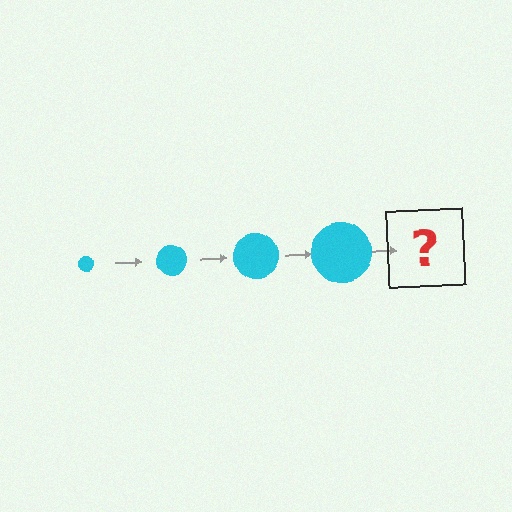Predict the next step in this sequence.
The next step is a cyan circle, larger than the previous one.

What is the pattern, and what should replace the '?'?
The pattern is that the circle gets progressively larger each step. The '?' should be a cyan circle, larger than the previous one.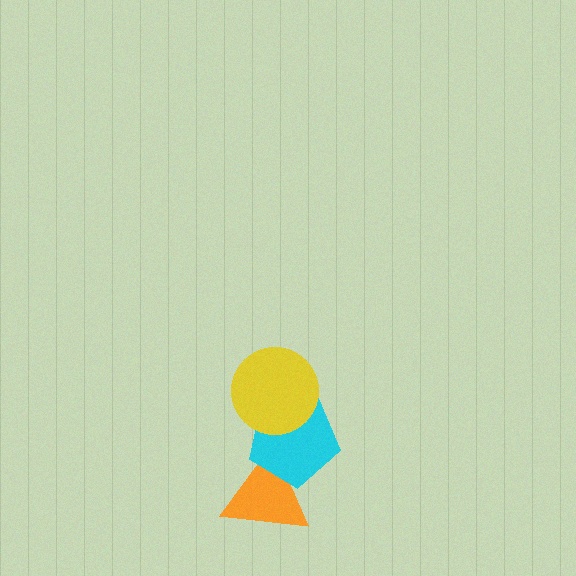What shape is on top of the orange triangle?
The cyan pentagon is on top of the orange triangle.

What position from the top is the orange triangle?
The orange triangle is 3rd from the top.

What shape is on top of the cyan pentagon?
The yellow circle is on top of the cyan pentagon.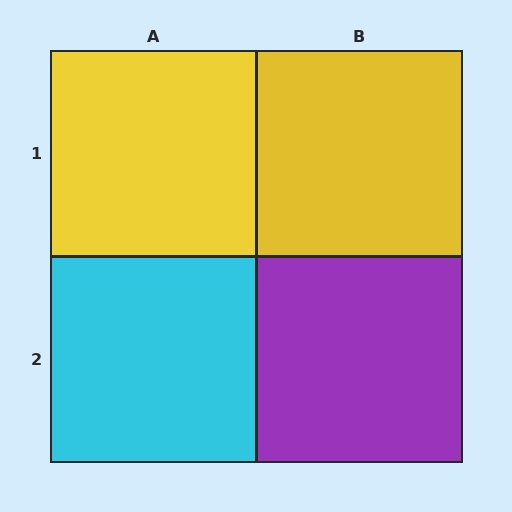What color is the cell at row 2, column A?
Cyan.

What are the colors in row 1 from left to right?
Yellow, yellow.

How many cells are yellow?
2 cells are yellow.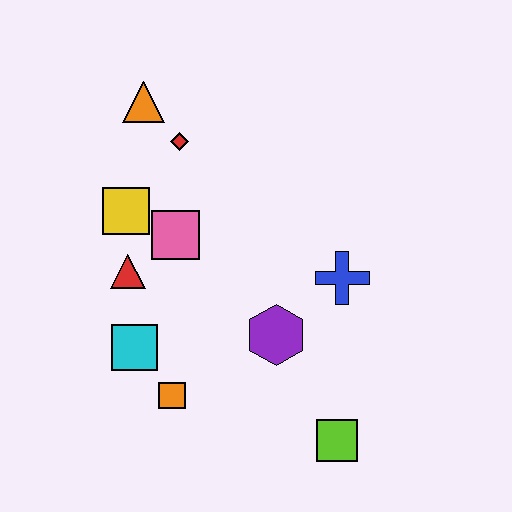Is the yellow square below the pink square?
No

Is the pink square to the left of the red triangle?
No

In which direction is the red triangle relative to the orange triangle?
The red triangle is below the orange triangle.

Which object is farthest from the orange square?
The orange triangle is farthest from the orange square.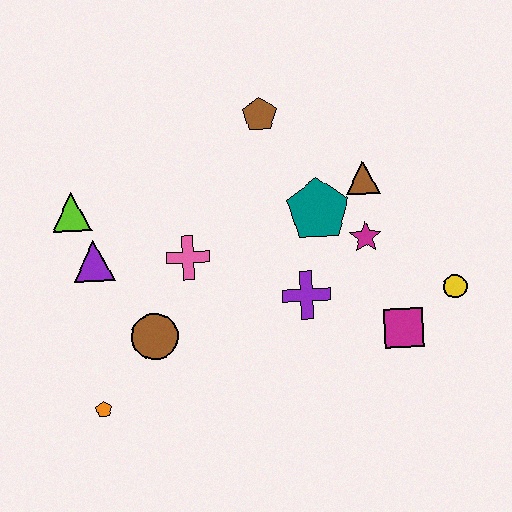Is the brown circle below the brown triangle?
Yes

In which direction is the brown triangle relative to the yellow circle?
The brown triangle is above the yellow circle.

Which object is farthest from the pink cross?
The yellow circle is farthest from the pink cross.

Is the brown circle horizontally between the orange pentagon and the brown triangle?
Yes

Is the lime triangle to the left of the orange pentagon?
Yes